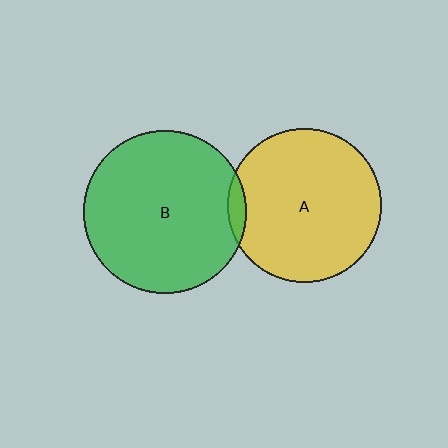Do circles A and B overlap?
Yes.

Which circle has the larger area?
Circle B (green).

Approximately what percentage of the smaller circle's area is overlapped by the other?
Approximately 5%.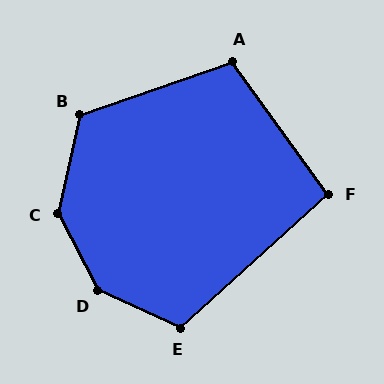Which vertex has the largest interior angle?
D, at approximately 142 degrees.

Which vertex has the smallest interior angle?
F, at approximately 96 degrees.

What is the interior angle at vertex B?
Approximately 122 degrees (obtuse).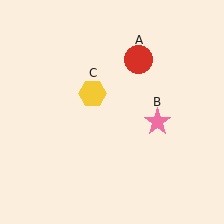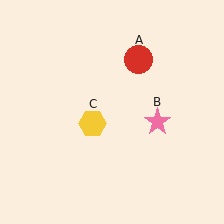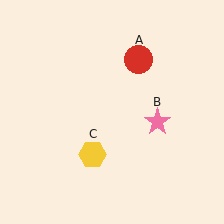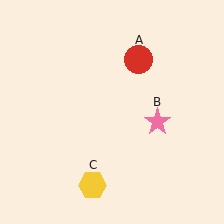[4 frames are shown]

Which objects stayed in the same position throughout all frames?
Red circle (object A) and pink star (object B) remained stationary.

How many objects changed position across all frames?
1 object changed position: yellow hexagon (object C).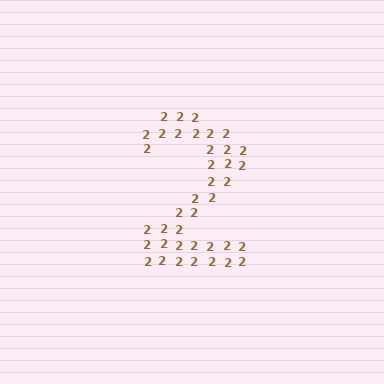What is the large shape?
The large shape is the digit 2.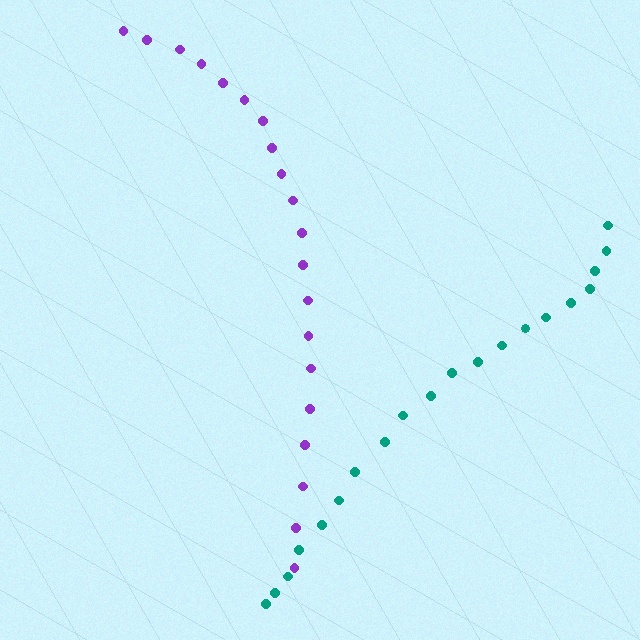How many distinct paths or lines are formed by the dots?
There are 2 distinct paths.